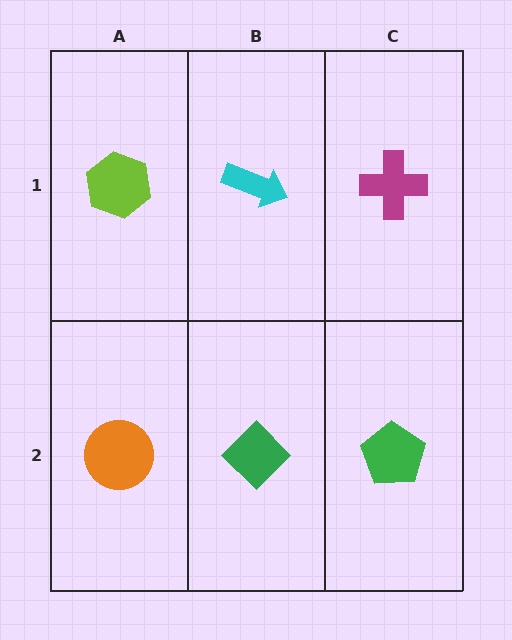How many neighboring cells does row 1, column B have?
3.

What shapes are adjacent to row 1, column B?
A green diamond (row 2, column B), a lime hexagon (row 1, column A), a magenta cross (row 1, column C).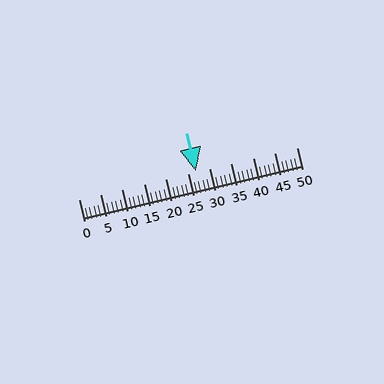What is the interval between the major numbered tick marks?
The major tick marks are spaced 5 units apart.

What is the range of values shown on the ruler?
The ruler shows values from 0 to 50.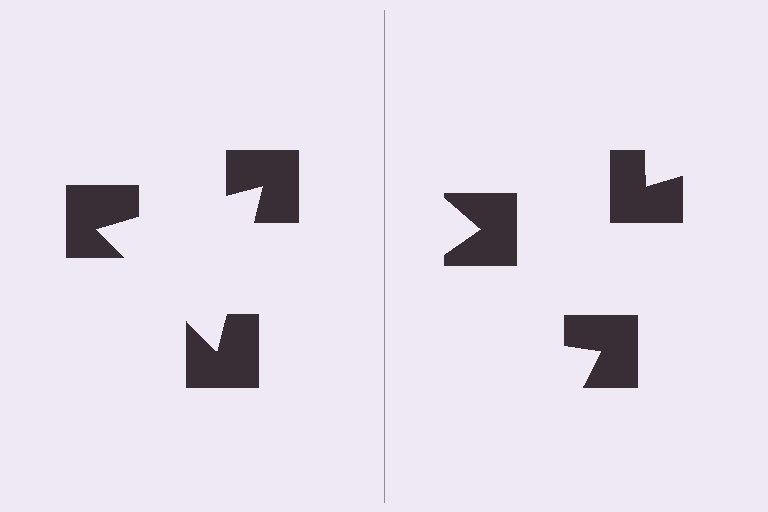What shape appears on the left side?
An illusory triangle.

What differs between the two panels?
The notched squares are positioned identically on both sides; only the wedge orientations differ. On the left they align to a triangle; on the right they are misaligned.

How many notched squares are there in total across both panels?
6 — 3 on each side.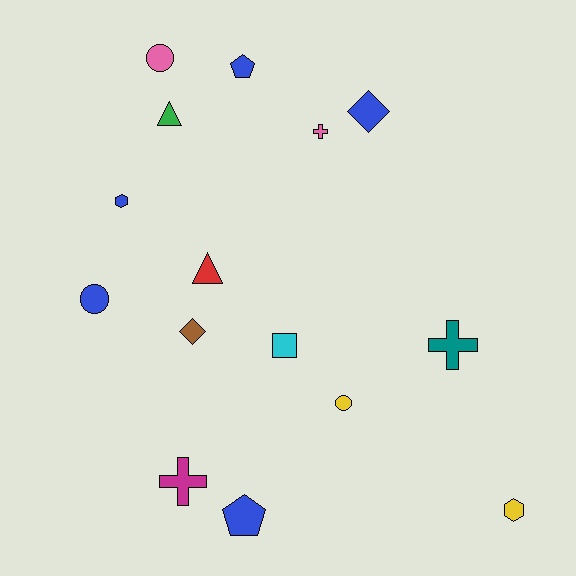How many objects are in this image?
There are 15 objects.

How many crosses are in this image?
There are 3 crosses.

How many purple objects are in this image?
There are no purple objects.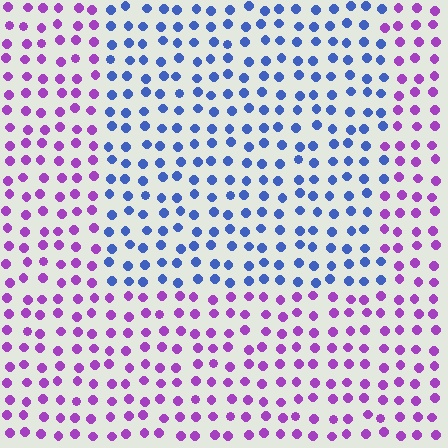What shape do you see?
I see a rectangle.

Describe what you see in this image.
The image is filled with small purple elements in a uniform arrangement. A rectangle-shaped region is visible where the elements are tinted to a slightly different hue, forming a subtle color boundary.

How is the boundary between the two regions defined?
The boundary is defined purely by a slight shift in hue (about 62 degrees). Spacing, size, and orientation are identical on both sides.